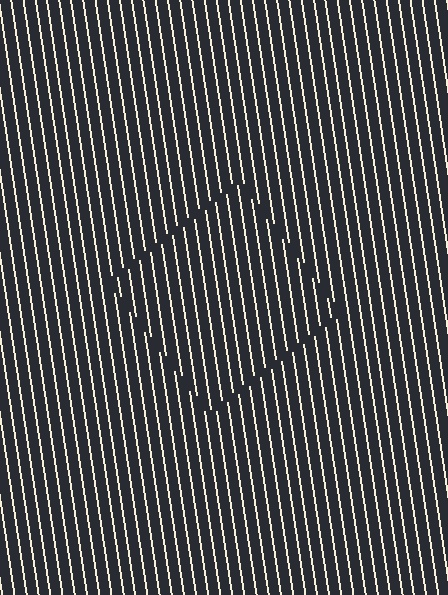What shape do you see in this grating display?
An illusory square. The interior of the shape contains the same grating, shifted by half a period — the contour is defined by the phase discontinuity where line-ends from the inner and outer gratings abut.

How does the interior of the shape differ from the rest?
The interior of the shape contains the same grating, shifted by half a period — the contour is defined by the phase discontinuity where line-ends from the inner and outer gratings abut.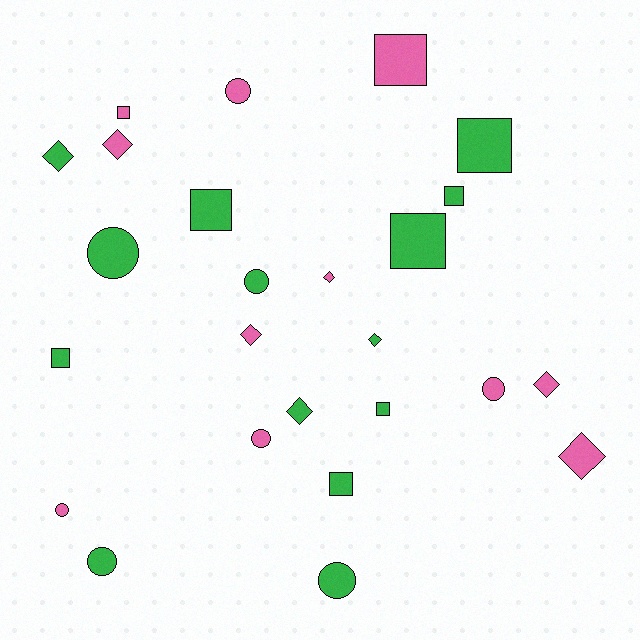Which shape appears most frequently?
Square, with 9 objects.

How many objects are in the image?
There are 25 objects.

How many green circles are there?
There are 4 green circles.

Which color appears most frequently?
Green, with 14 objects.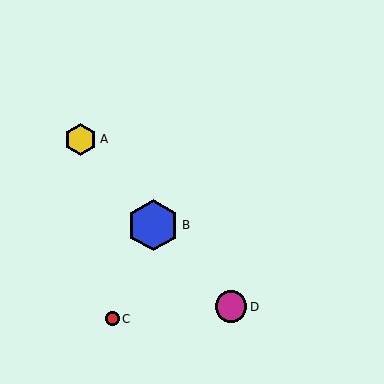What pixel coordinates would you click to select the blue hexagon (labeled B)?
Click at (153, 225) to select the blue hexagon B.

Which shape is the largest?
The blue hexagon (labeled B) is the largest.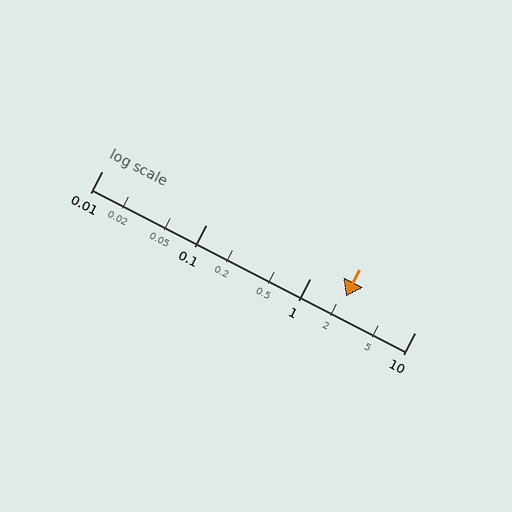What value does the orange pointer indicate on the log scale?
The pointer indicates approximately 2.2.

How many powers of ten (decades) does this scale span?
The scale spans 3 decades, from 0.01 to 10.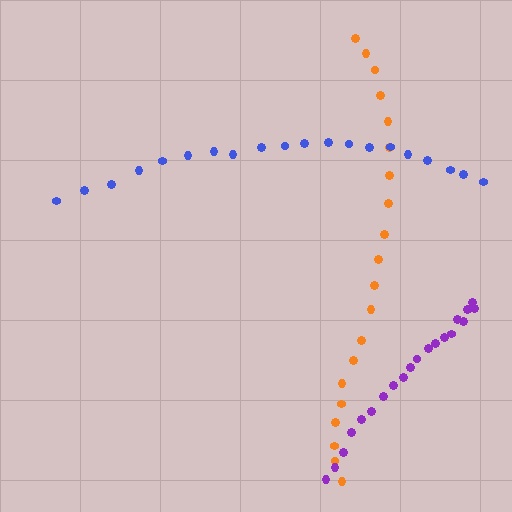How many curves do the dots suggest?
There are 3 distinct paths.